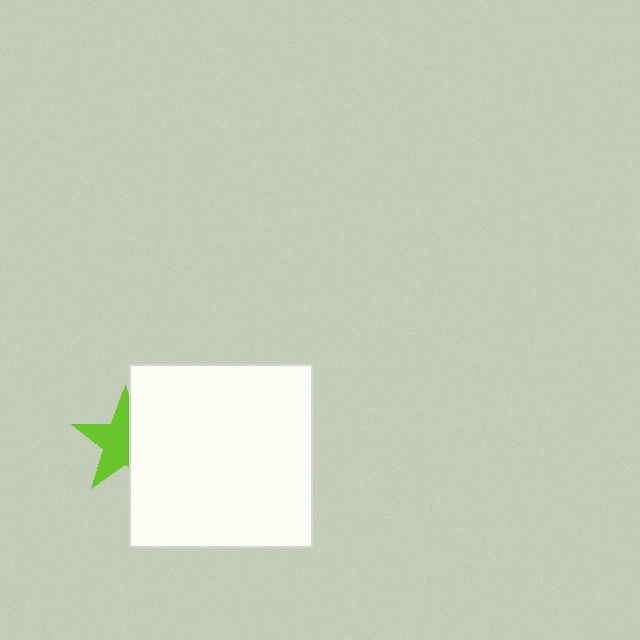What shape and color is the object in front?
The object in front is a white square.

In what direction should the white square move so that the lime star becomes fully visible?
The white square should move right. That is the shortest direction to clear the overlap and leave the lime star fully visible.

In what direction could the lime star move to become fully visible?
The lime star could move left. That would shift it out from behind the white square entirely.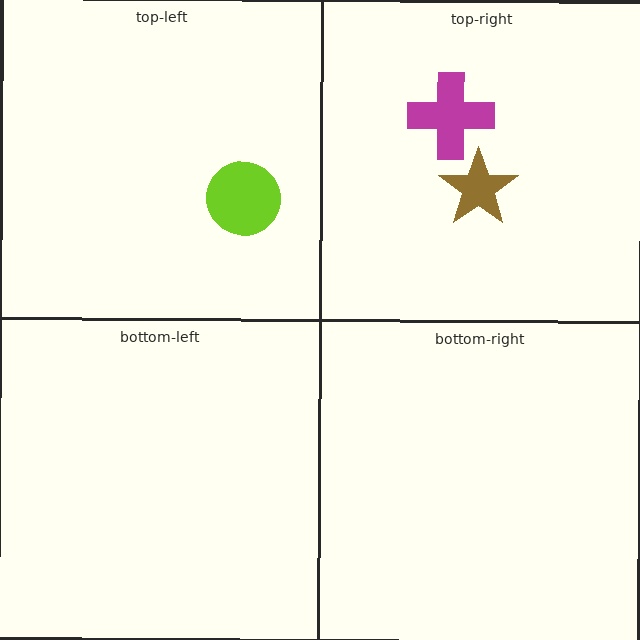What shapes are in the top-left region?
The lime circle.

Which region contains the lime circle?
The top-left region.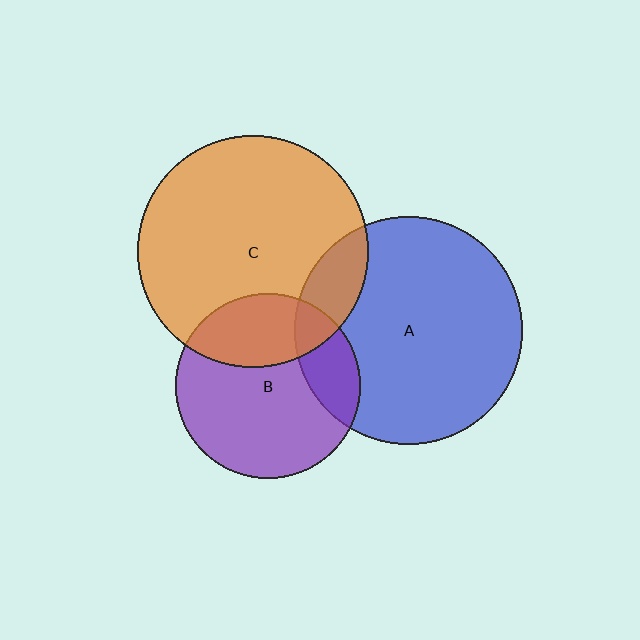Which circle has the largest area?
Circle C (orange).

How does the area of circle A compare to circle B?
Approximately 1.5 times.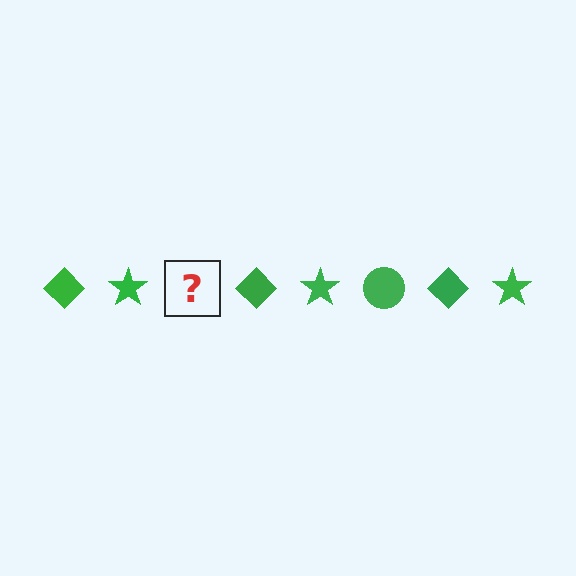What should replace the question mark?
The question mark should be replaced with a green circle.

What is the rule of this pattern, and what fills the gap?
The rule is that the pattern cycles through diamond, star, circle shapes in green. The gap should be filled with a green circle.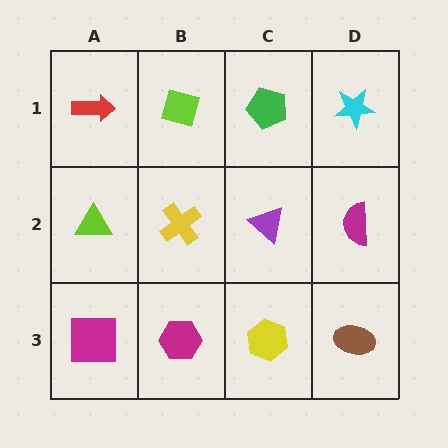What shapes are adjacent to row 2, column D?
A cyan star (row 1, column D), a brown ellipse (row 3, column D), a purple triangle (row 2, column C).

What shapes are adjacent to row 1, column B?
A yellow cross (row 2, column B), a red arrow (row 1, column A), a green pentagon (row 1, column C).